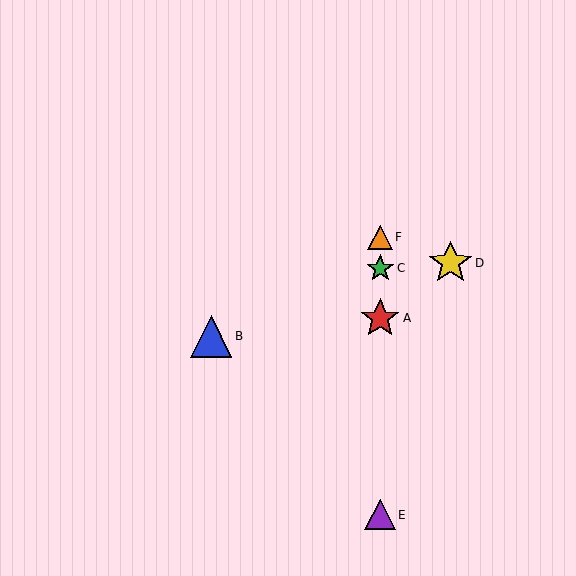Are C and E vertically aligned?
Yes, both are at x≈380.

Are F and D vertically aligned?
No, F is at x≈380 and D is at x≈450.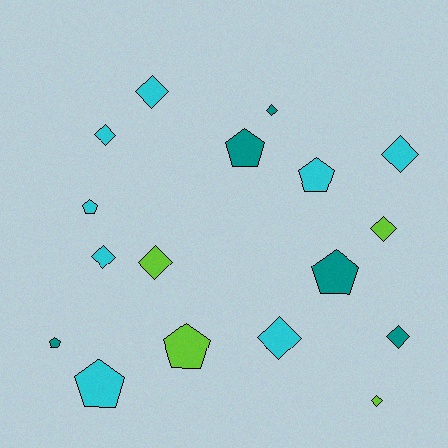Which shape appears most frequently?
Diamond, with 10 objects.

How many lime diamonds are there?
There are 3 lime diamonds.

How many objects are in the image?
There are 17 objects.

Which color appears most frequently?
Cyan, with 8 objects.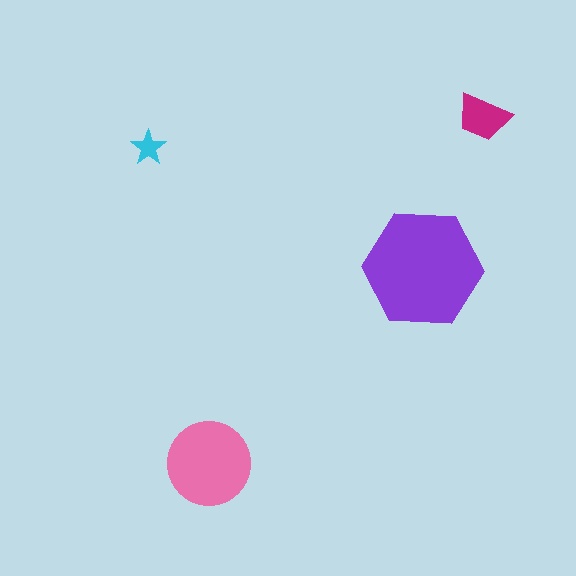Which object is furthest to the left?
The cyan star is leftmost.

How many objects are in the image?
There are 4 objects in the image.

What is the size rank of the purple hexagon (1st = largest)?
1st.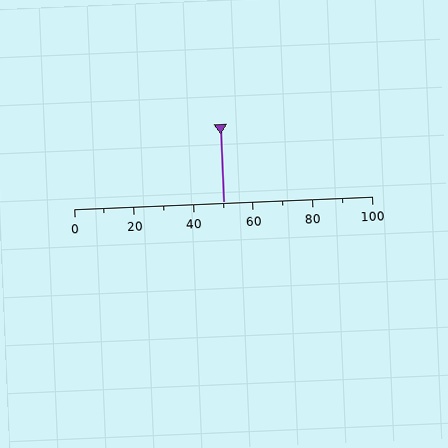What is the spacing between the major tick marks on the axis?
The major ticks are spaced 20 apart.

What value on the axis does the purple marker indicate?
The marker indicates approximately 50.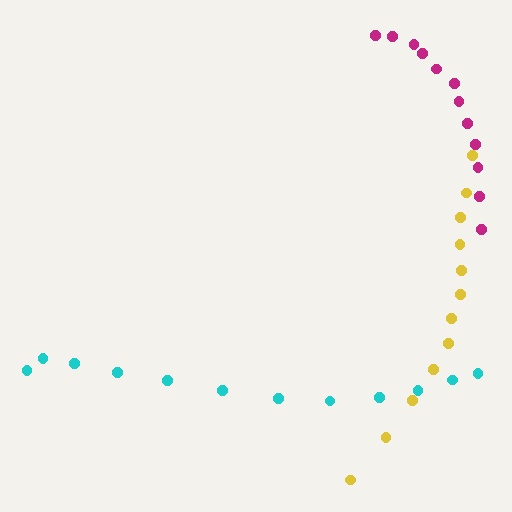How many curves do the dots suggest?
There are 3 distinct paths.